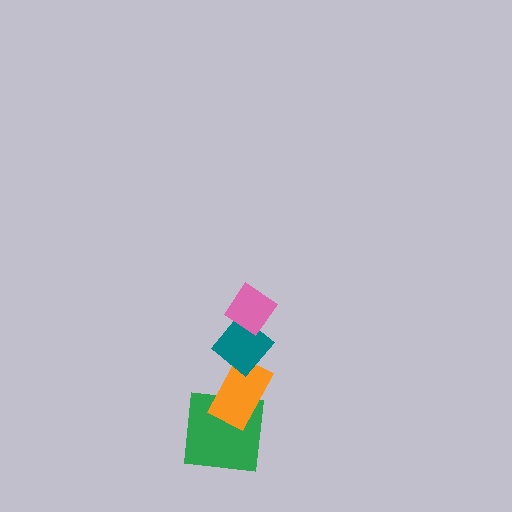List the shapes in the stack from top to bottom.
From top to bottom: the pink diamond, the teal diamond, the orange rectangle, the green square.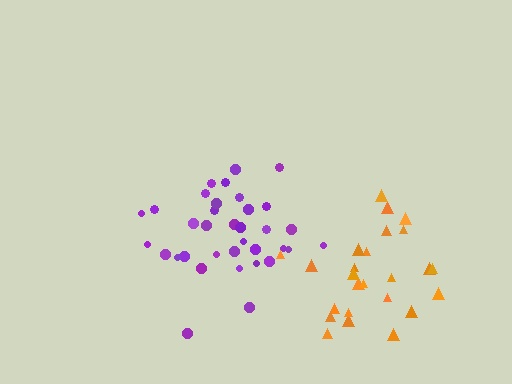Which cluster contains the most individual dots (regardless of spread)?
Purple (35).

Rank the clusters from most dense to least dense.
purple, orange.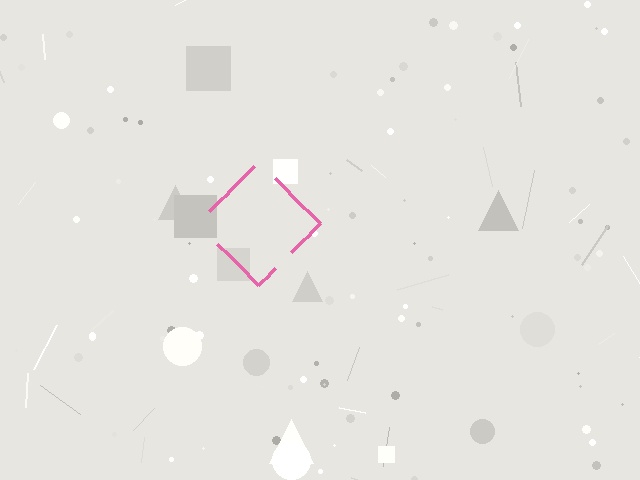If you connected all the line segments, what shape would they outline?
They would outline a diamond.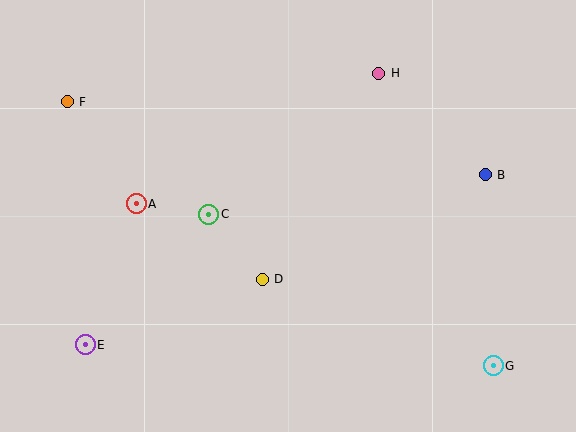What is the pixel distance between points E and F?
The distance between E and F is 244 pixels.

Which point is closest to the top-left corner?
Point F is closest to the top-left corner.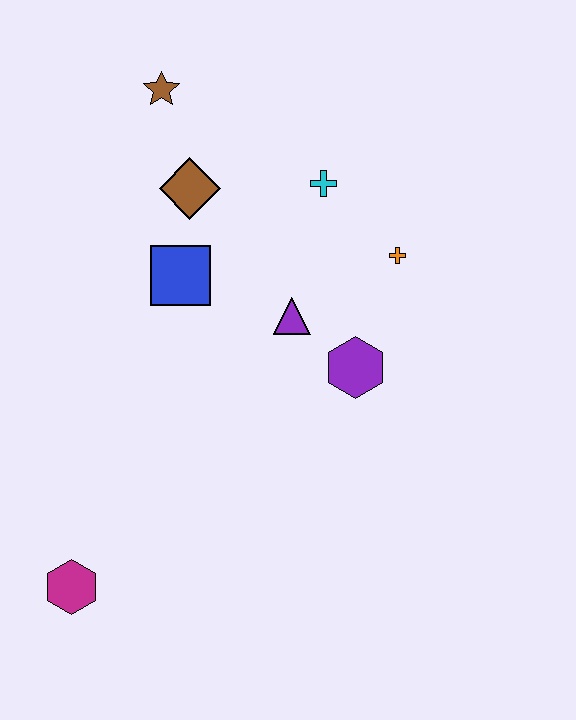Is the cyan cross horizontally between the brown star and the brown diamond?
No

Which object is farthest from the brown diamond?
The magenta hexagon is farthest from the brown diamond.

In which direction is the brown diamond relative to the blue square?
The brown diamond is above the blue square.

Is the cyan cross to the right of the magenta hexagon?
Yes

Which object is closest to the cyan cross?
The orange cross is closest to the cyan cross.